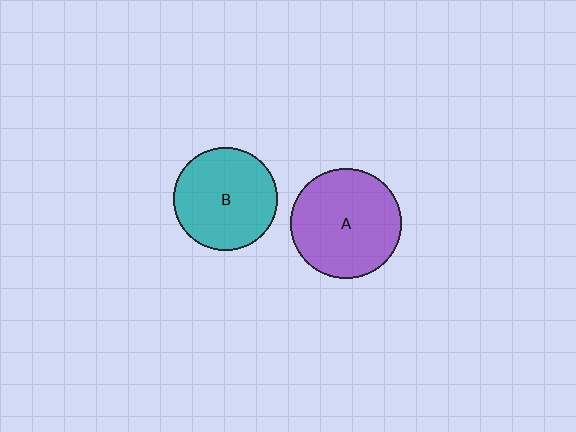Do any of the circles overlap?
No, none of the circles overlap.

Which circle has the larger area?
Circle A (purple).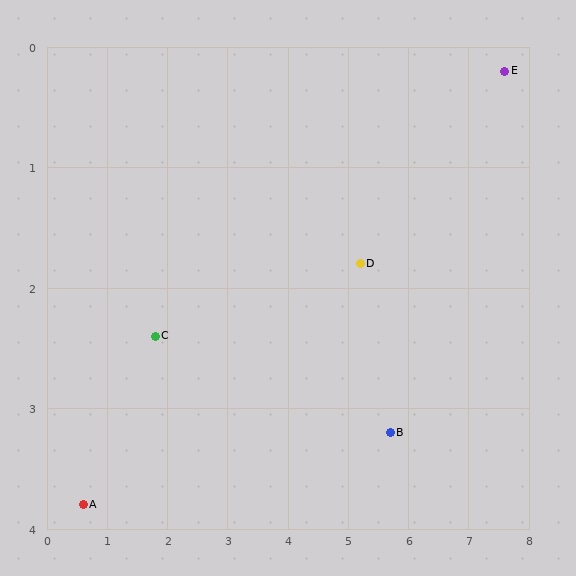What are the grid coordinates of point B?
Point B is at approximately (5.7, 3.2).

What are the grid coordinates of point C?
Point C is at approximately (1.8, 2.4).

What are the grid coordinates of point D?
Point D is at approximately (5.2, 1.8).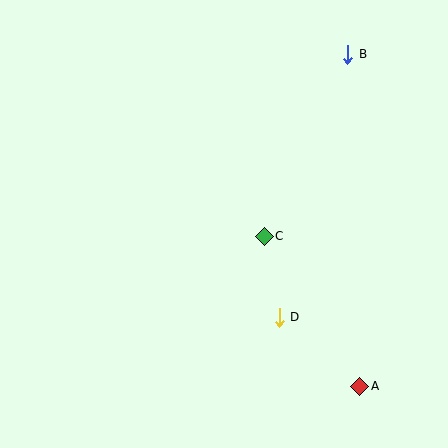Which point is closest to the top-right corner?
Point B is closest to the top-right corner.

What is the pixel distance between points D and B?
The distance between D and B is 272 pixels.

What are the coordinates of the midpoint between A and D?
The midpoint between A and D is at (320, 352).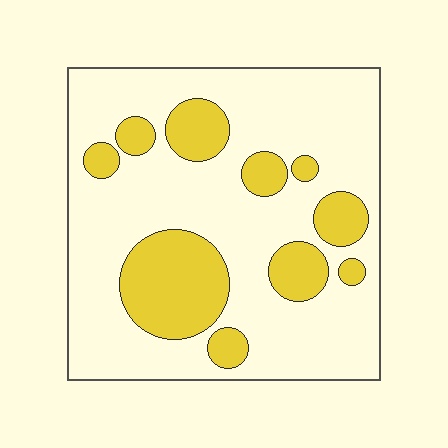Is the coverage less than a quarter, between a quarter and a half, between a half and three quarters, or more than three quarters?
Between a quarter and a half.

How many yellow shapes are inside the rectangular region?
10.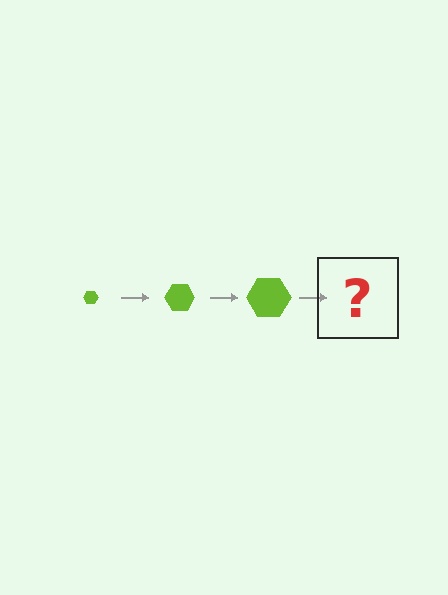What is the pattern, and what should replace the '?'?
The pattern is that the hexagon gets progressively larger each step. The '?' should be a lime hexagon, larger than the previous one.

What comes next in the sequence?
The next element should be a lime hexagon, larger than the previous one.